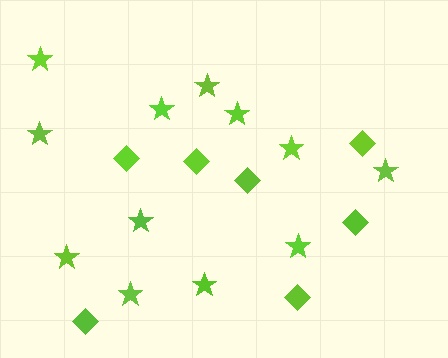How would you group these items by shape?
There are 2 groups: one group of diamonds (7) and one group of stars (12).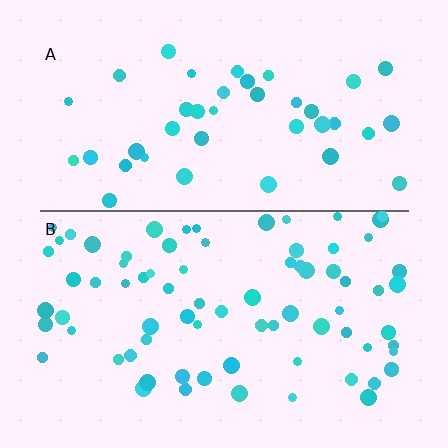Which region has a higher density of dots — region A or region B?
B (the bottom).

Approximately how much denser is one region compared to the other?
Approximately 1.9× — region B over region A.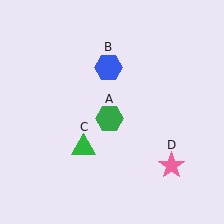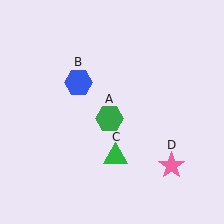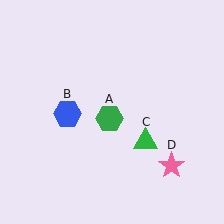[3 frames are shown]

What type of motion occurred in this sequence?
The blue hexagon (object B), green triangle (object C) rotated counterclockwise around the center of the scene.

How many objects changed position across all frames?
2 objects changed position: blue hexagon (object B), green triangle (object C).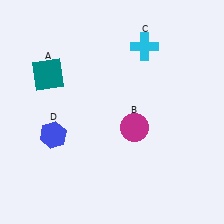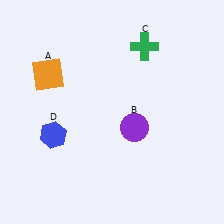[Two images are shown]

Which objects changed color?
A changed from teal to orange. B changed from magenta to purple. C changed from cyan to green.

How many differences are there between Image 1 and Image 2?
There are 3 differences between the two images.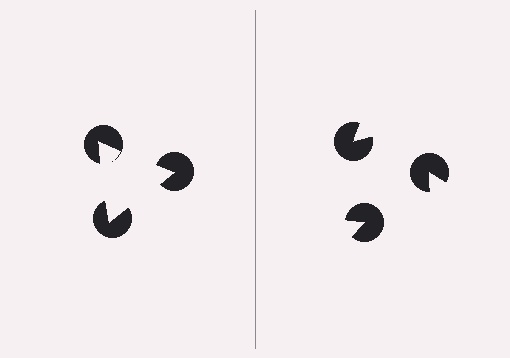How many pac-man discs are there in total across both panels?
6 — 3 on each side.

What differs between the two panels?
The pac-man discs are positioned identically on both sides; only the wedge orientations differ. On the left they align to a triangle; on the right they are misaligned.